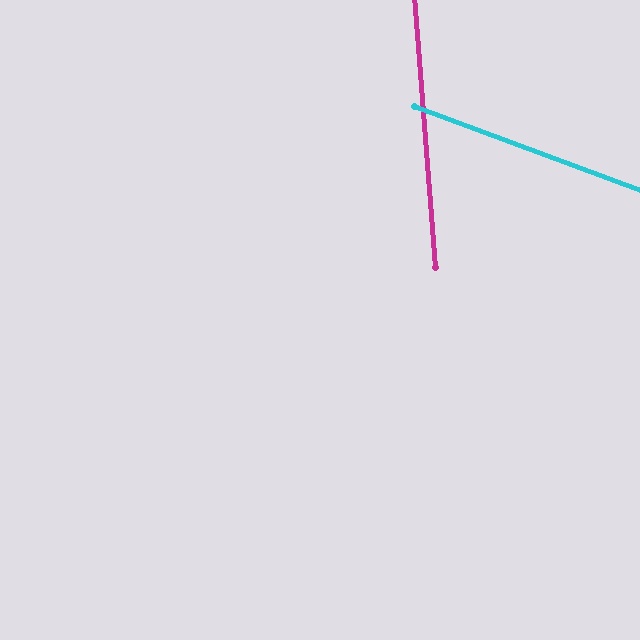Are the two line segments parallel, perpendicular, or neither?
Neither parallel nor perpendicular — they differ by about 65°.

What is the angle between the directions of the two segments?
Approximately 65 degrees.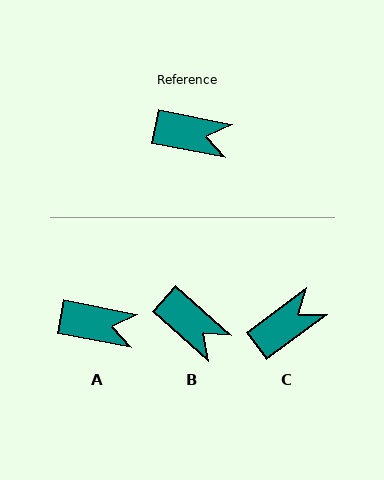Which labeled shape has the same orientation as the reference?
A.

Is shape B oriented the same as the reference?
No, it is off by about 31 degrees.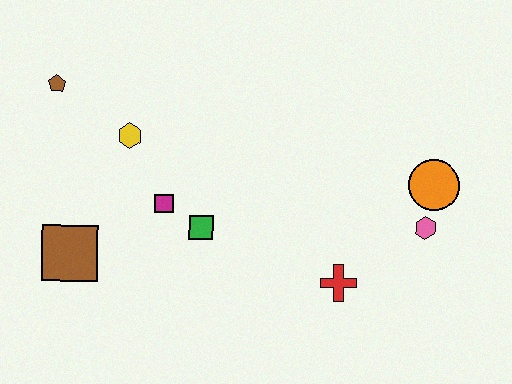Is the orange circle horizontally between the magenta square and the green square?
No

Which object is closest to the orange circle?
The pink hexagon is closest to the orange circle.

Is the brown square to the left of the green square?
Yes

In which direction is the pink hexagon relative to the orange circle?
The pink hexagon is below the orange circle.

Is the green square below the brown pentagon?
Yes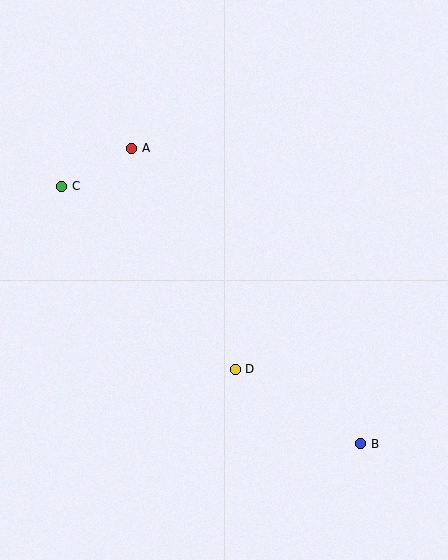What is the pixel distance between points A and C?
The distance between A and C is 80 pixels.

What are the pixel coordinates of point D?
Point D is at (235, 369).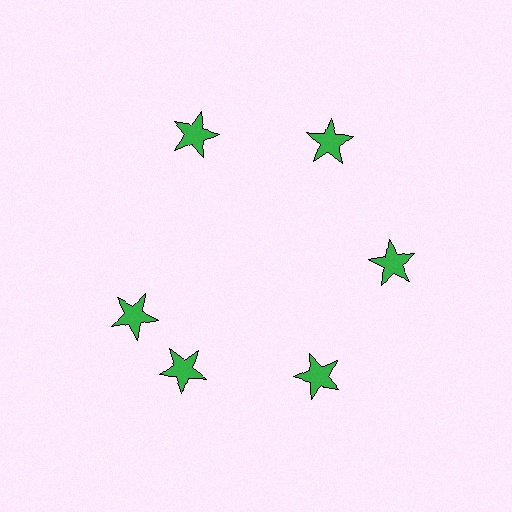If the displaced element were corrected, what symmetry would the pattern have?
It would have 6-fold rotational symmetry — the pattern would map onto itself every 60 degrees.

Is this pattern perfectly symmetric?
No. The 6 green stars are arranged in a ring, but one element near the 9 o'clock position is rotated out of alignment along the ring, breaking the 6-fold rotational symmetry.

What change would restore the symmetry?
The symmetry would be restored by rotating it back into even spacing with its neighbors so that all 6 stars sit at equal angles and equal distance from the center.